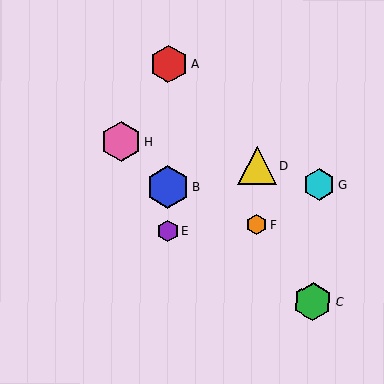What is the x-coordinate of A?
Object A is at x≈168.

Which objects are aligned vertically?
Objects A, B, E are aligned vertically.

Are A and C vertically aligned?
No, A is at x≈168 and C is at x≈313.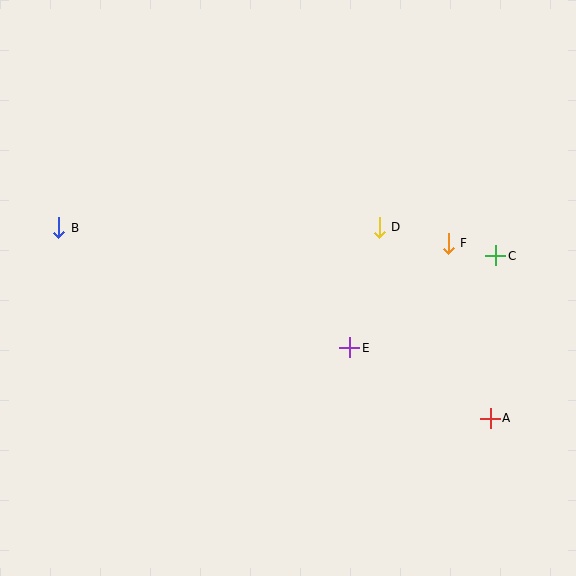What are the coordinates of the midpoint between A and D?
The midpoint between A and D is at (435, 323).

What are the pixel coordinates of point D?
Point D is at (379, 227).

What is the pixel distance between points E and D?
The distance between E and D is 124 pixels.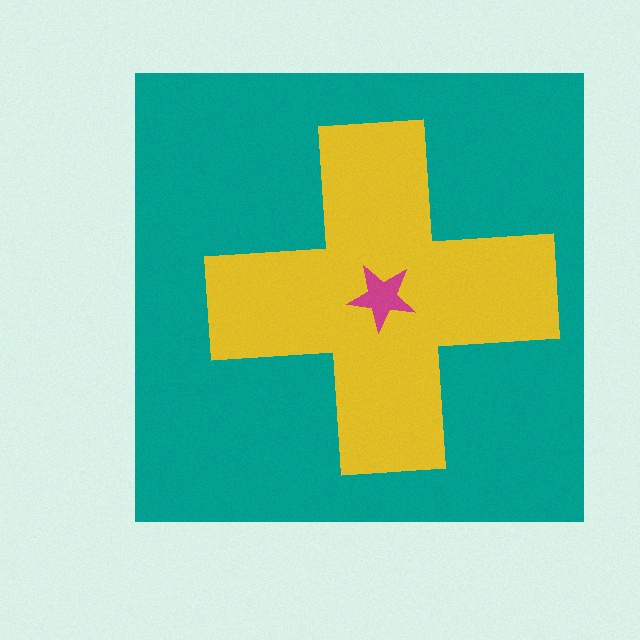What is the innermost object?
The magenta star.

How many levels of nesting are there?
3.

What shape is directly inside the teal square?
The yellow cross.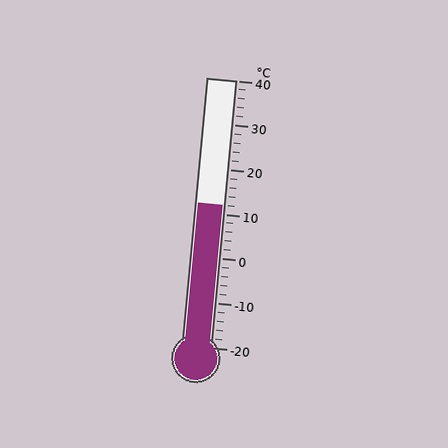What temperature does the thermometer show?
The thermometer shows approximately 12°C.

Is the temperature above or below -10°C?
The temperature is above -10°C.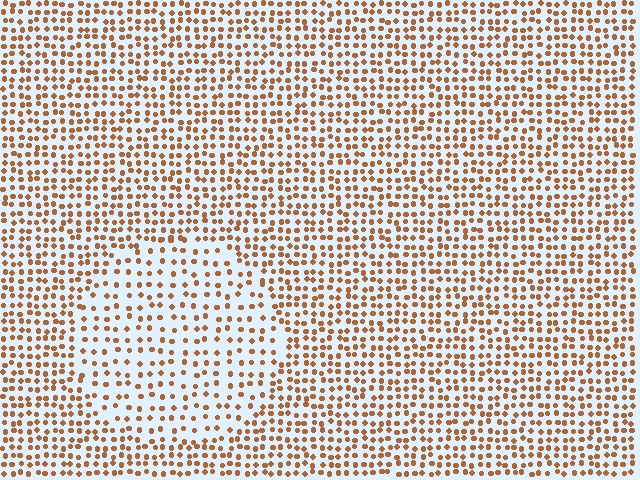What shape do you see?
I see a circle.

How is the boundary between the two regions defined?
The boundary is defined by a change in element density (approximately 1.8x ratio). All elements are the same color, size, and shape.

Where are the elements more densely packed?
The elements are more densely packed outside the circle boundary.